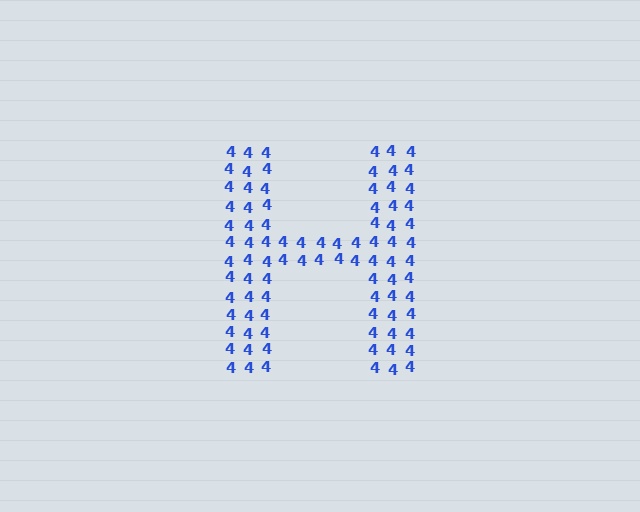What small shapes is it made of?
It is made of small digit 4's.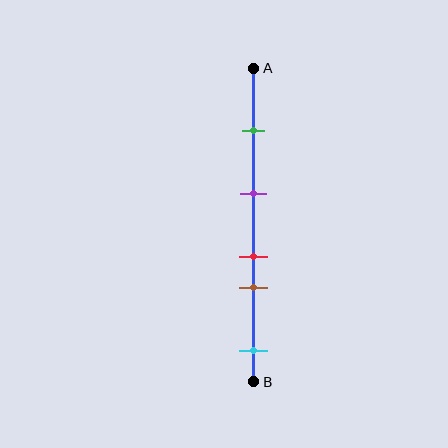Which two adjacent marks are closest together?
The red and brown marks are the closest adjacent pair.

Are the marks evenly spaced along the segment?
No, the marks are not evenly spaced.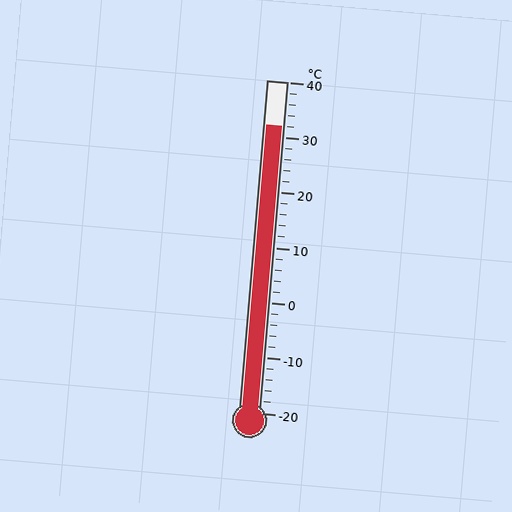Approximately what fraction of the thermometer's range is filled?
The thermometer is filled to approximately 85% of its range.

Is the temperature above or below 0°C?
The temperature is above 0°C.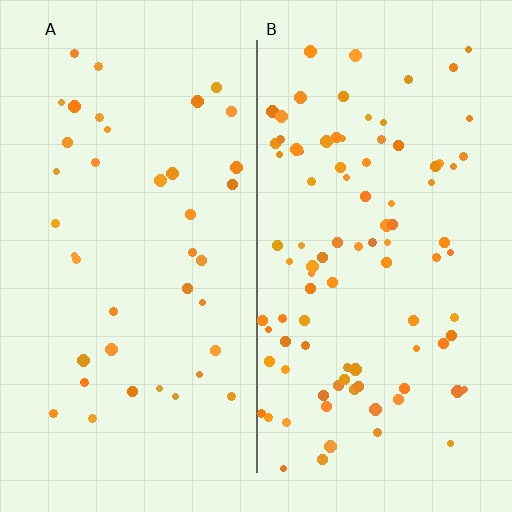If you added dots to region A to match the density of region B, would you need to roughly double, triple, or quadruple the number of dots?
Approximately double.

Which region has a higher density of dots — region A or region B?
B (the right).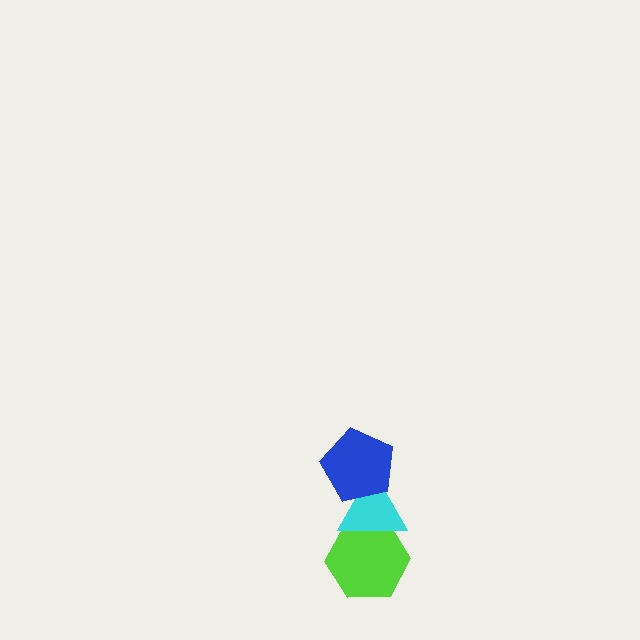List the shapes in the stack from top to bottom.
From top to bottom: the blue pentagon, the cyan triangle, the lime hexagon.